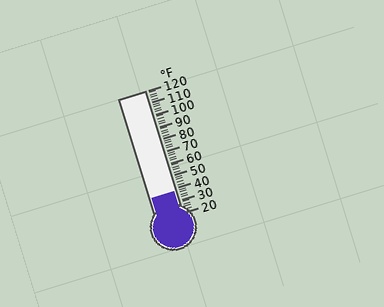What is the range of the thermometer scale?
The thermometer scale ranges from 20°F to 120°F.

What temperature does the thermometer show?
The thermometer shows approximately 38°F.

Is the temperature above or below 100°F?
The temperature is below 100°F.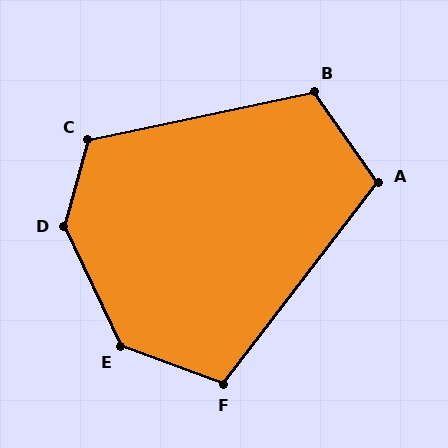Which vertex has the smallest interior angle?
A, at approximately 107 degrees.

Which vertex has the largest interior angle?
D, at approximately 139 degrees.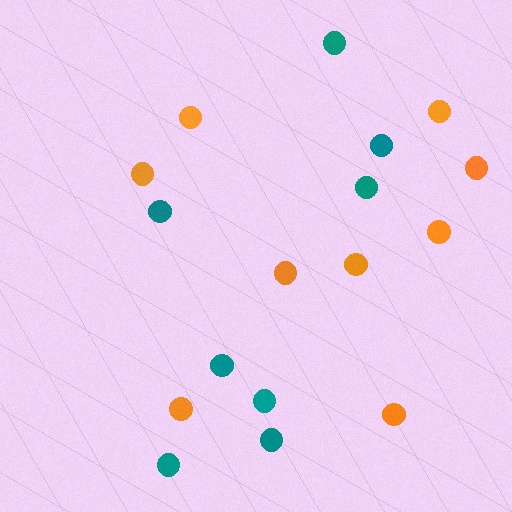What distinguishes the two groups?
There are 2 groups: one group of orange circles (9) and one group of teal circles (8).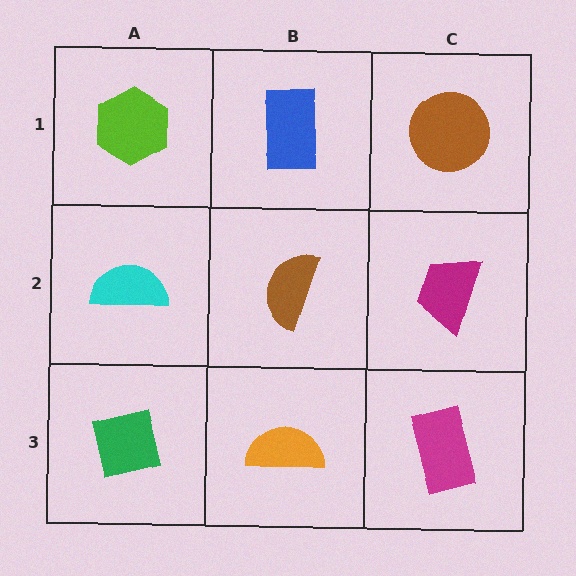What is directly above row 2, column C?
A brown circle.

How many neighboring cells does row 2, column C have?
3.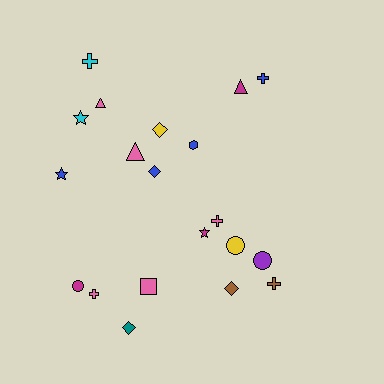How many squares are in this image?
There is 1 square.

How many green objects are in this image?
There are no green objects.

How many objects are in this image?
There are 20 objects.